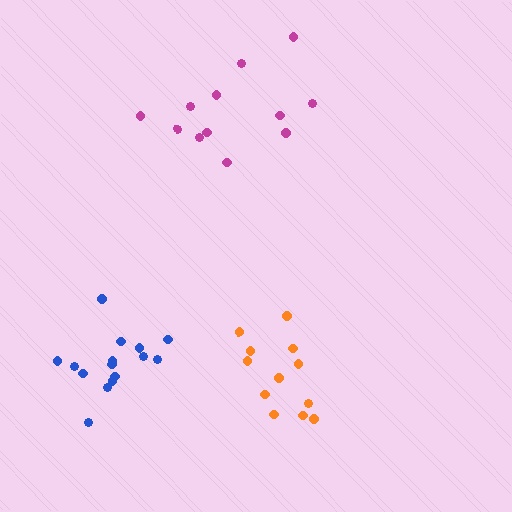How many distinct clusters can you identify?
There are 3 distinct clusters.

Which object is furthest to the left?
The blue cluster is leftmost.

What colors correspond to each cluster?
The clusters are colored: orange, blue, magenta.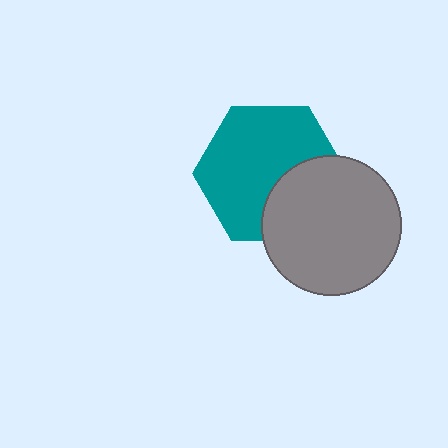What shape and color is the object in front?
The object in front is a gray circle.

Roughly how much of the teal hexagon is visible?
Most of it is visible (roughly 68%).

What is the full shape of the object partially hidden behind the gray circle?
The partially hidden object is a teal hexagon.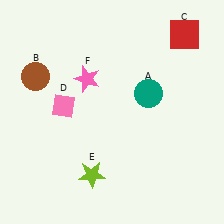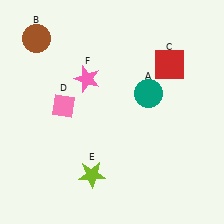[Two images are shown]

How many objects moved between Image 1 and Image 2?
2 objects moved between the two images.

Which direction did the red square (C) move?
The red square (C) moved down.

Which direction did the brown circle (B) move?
The brown circle (B) moved up.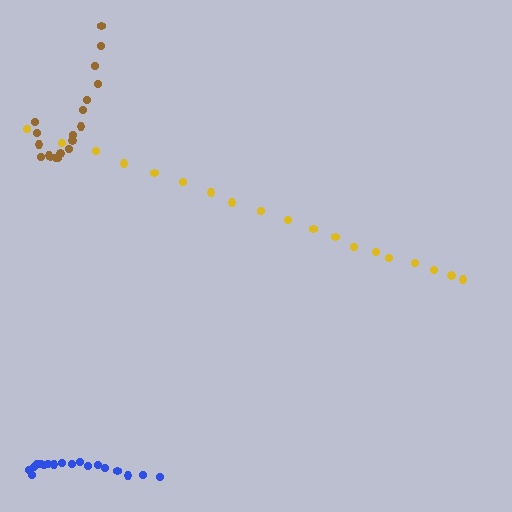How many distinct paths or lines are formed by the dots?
There are 3 distinct paths.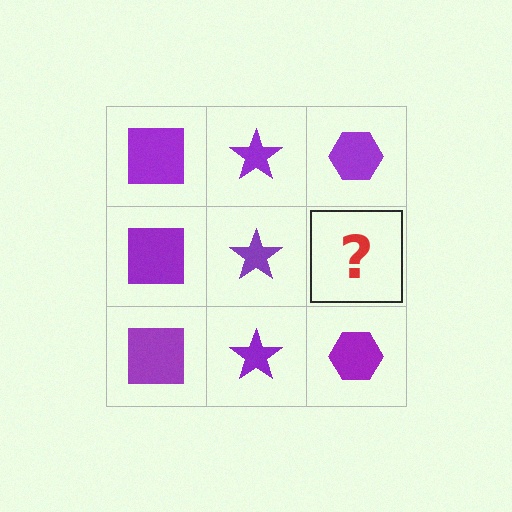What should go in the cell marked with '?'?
The missing cell should contain a purple hexagon.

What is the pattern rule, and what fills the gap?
The rule is that each column has a consistent shape. The gap should be filled with a purple hexagon.